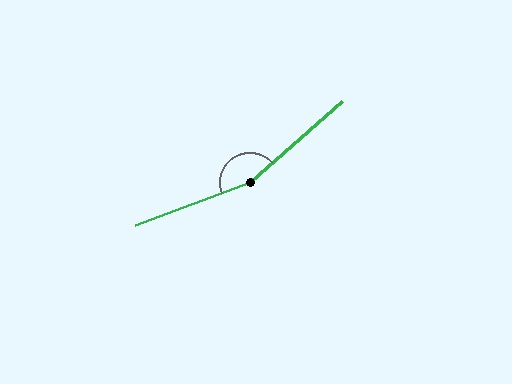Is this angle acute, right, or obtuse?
It is obtuse.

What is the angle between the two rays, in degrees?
Approximately 159 degrees.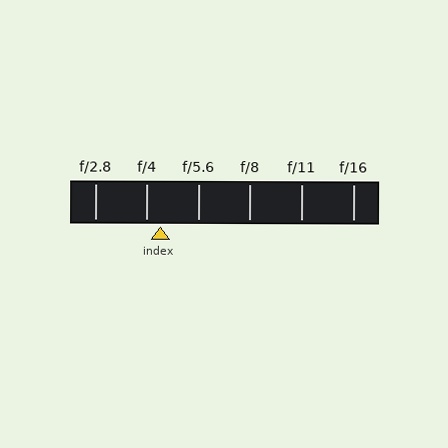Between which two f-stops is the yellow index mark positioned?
The index mark is between f/4 and f/5.6.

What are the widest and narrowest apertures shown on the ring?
The widest aperture shown is f/2.8 and the narrowest is f/16.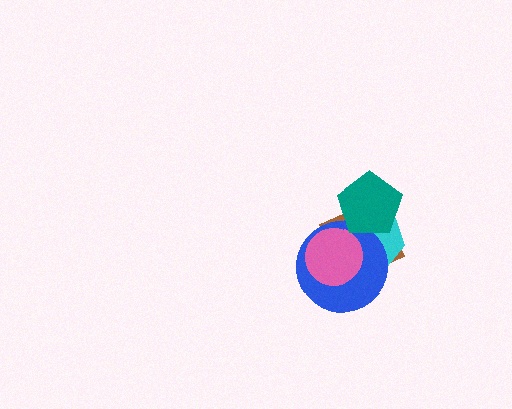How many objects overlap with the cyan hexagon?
4 objects overlap with the cyan hexagon.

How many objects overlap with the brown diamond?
4 objects overlap with the brown diamond.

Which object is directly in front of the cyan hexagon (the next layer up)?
The blue circle is directly in front of the cyan hexagon.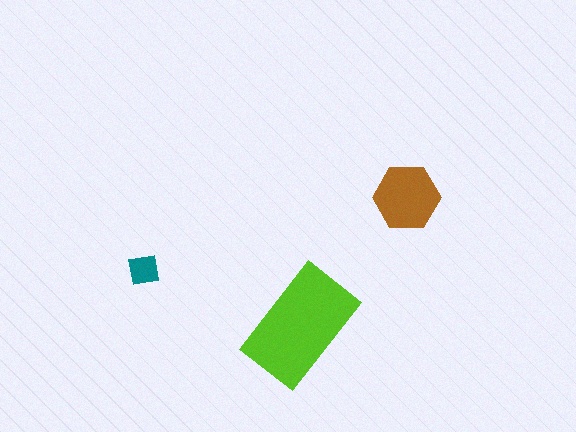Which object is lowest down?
The lime rectangle is bottommost.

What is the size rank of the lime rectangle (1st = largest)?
1st.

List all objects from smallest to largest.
The teal square, the brown hexagon, the lime rectangle.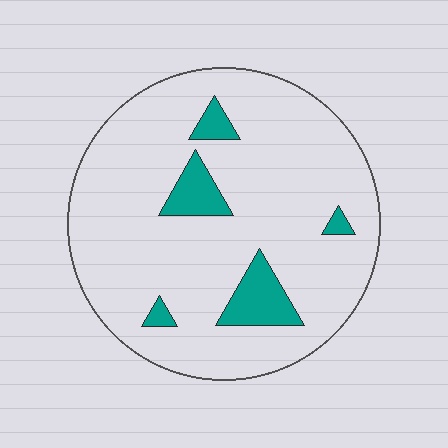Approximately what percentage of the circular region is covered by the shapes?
Approximately 10%.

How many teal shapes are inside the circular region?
5.